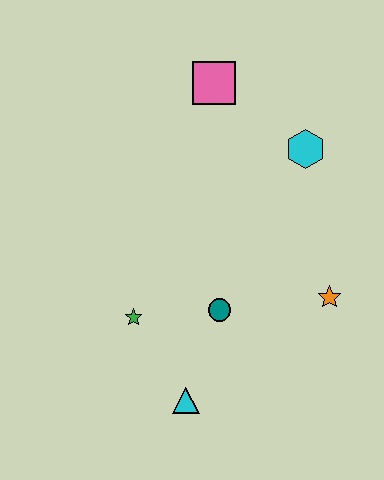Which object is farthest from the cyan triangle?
The pink square is farthest from the cyan triangle.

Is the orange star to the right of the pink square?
Yes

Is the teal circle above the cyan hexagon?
No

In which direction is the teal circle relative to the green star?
The teal circle is to the right of the green star.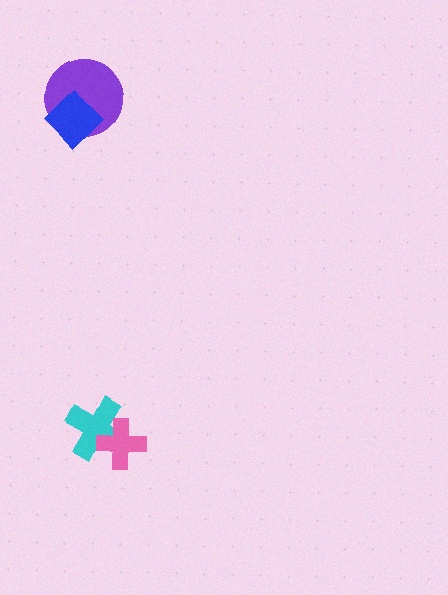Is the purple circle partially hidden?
Yes, it is partially covered by another shape.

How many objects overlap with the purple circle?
1 object overlaps with the purple circle.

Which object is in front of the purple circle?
The blue diamond is in front of the purple circle.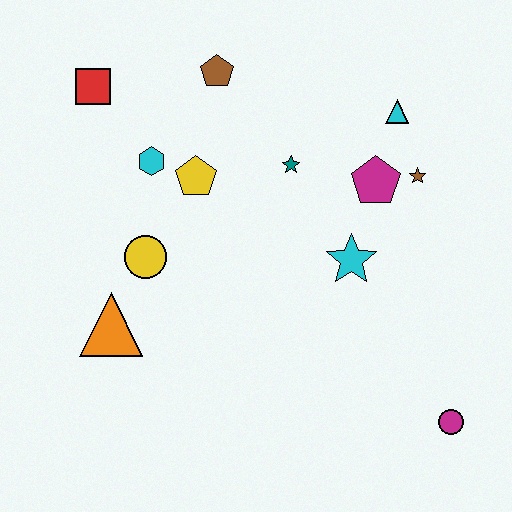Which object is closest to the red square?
The cyan hexagon is closest to the red square.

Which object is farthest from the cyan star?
The red square is farthest from the cyan star.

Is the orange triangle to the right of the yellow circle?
No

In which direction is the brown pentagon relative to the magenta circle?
The brown pentagon is above the magenta circle.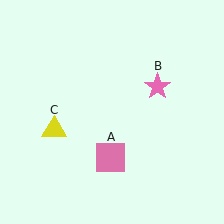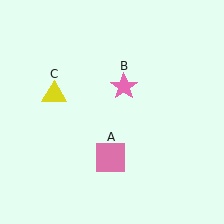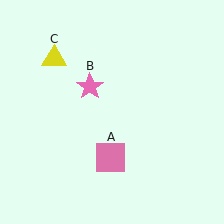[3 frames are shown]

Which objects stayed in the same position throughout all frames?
Pink square (object A) remained stationary.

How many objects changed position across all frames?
2 objects changed position: pink star (object B), yellow triangle (object C).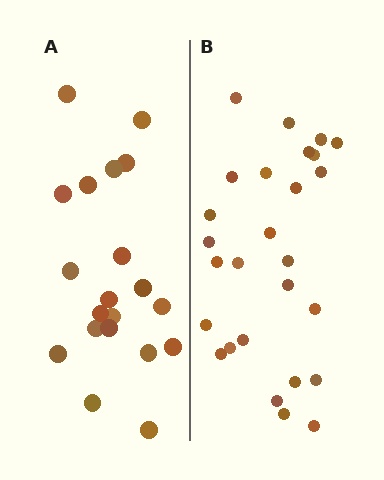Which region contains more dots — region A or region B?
Region B (the right region) has more dots.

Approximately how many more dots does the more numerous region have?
Region B has roughly 8 or so more dots than region A.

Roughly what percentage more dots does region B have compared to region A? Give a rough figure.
About 35% more.